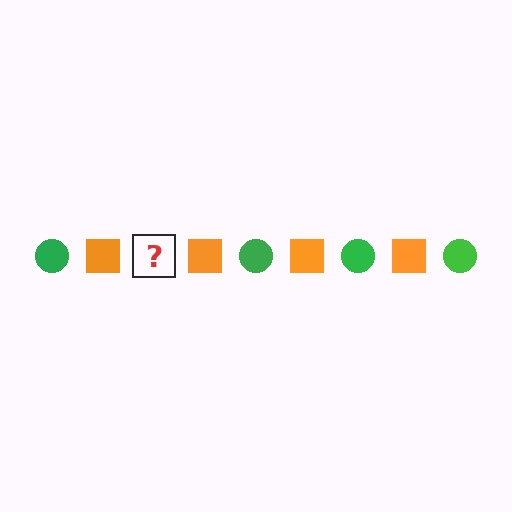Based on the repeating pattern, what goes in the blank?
The blank should be a green circle.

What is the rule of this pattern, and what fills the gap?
The rule is that the pattern alternates between green circle and orange square. The gap should be filled with a green circle.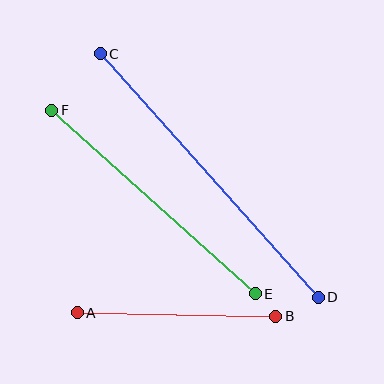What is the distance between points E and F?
The distance is approximately 274 pixels.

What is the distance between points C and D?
The distance is approximately 327 pixels.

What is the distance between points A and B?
The distance is approximately 198 pixels.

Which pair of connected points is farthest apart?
Points C and D are farthest apart.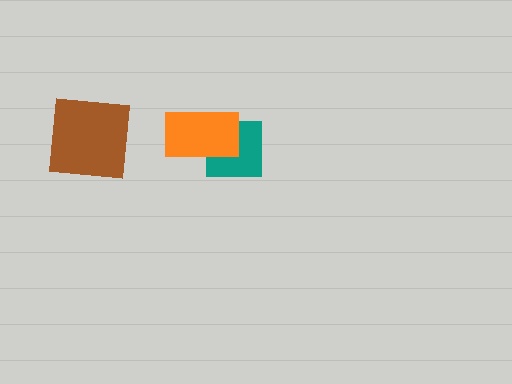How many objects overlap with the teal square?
1 object overlaps with the teal square.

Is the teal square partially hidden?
Yes, it is partially covered by another shape.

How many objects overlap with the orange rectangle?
1 object overlaps with the orange rectangle.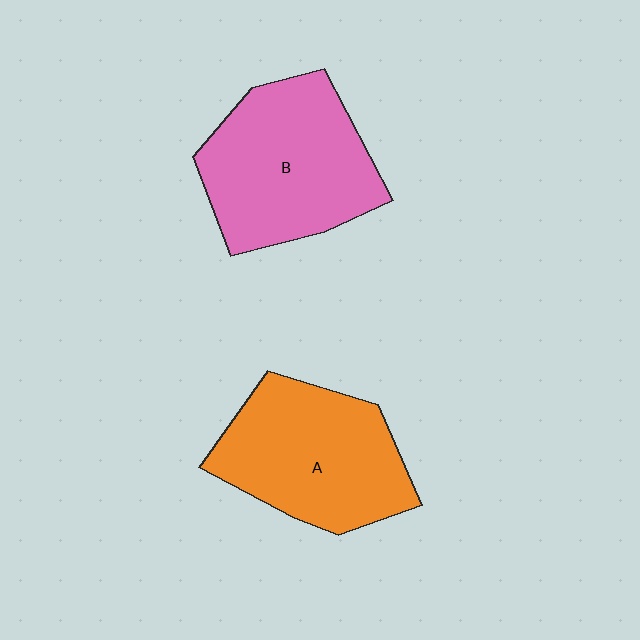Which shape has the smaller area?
Shape A (orange).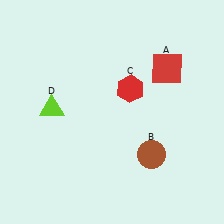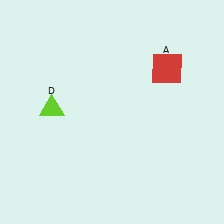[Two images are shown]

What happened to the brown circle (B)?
The brown circle (B) was removed in Image 2. It was in the bottom-right area of Image 1.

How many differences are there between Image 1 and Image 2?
There are 2 differences between the two images.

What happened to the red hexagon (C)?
The red hexagon (C) was removed in Image 2. It was in the top-right area of Image 1.